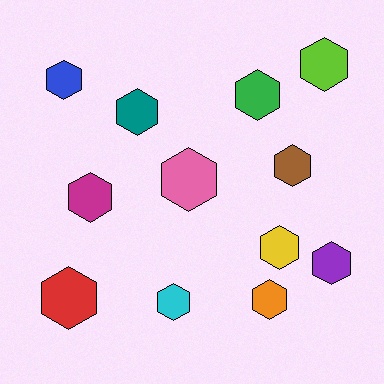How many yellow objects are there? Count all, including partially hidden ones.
There is 1 yellow object.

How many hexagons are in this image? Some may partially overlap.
There are 12 hexagons.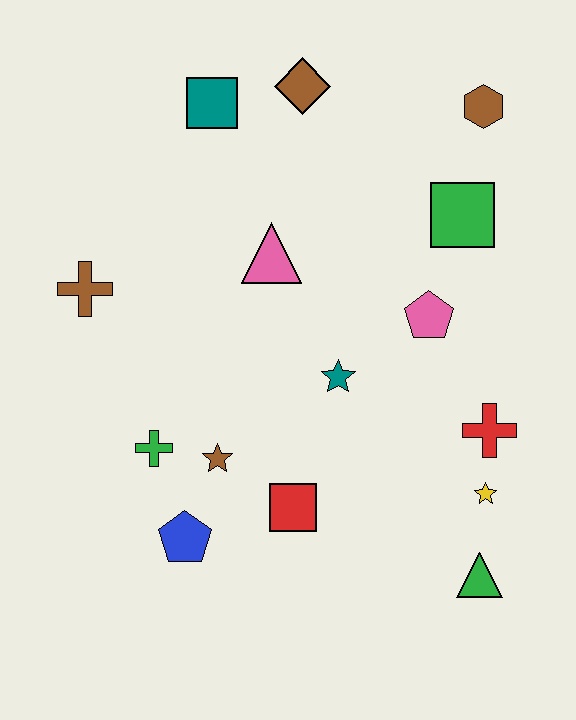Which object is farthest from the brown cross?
The green triangle is farthest from the brown cross.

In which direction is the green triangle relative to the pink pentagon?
The green triangle is below the pink pentagon.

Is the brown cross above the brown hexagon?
No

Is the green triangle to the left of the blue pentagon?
No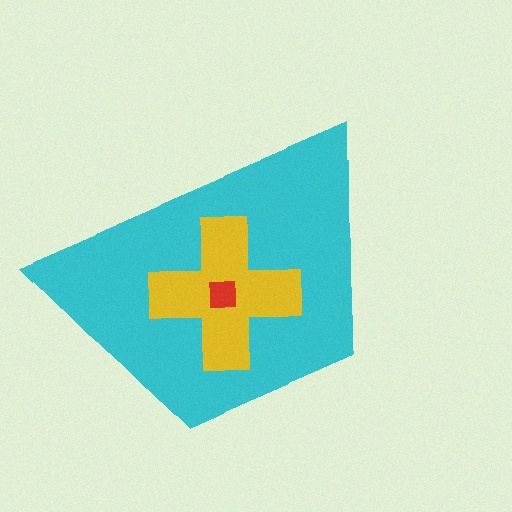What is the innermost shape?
The red square.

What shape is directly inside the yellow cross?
The red square.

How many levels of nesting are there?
3.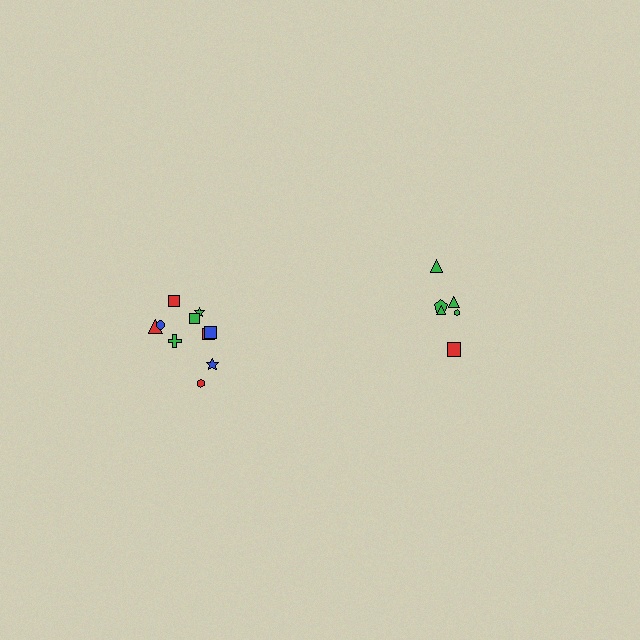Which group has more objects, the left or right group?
The left group.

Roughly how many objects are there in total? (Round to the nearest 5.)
Roughly 15 objects in total.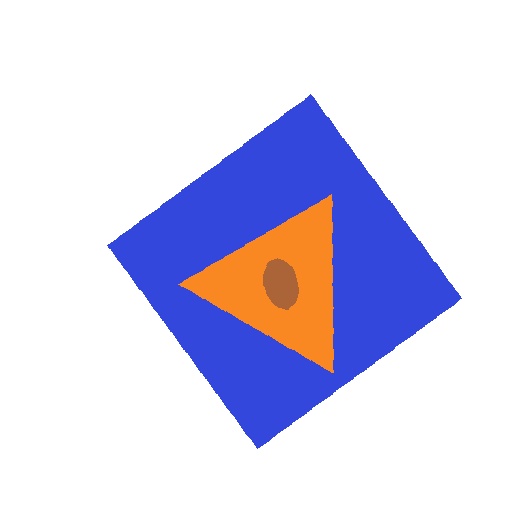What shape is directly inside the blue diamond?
The orange triangle.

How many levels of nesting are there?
3.